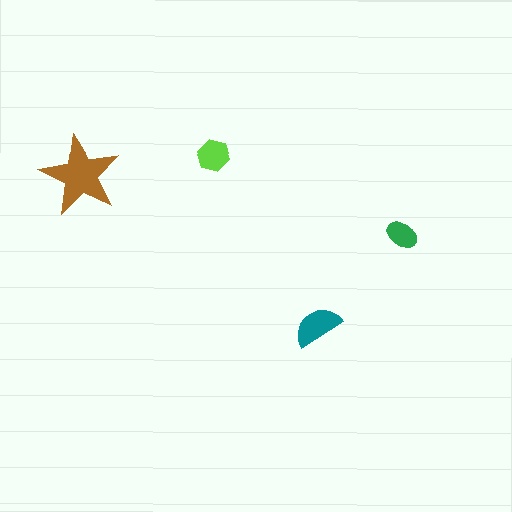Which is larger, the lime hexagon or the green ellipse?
The lime hexagon.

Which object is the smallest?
The green ellipse.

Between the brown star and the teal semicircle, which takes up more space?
The brown star.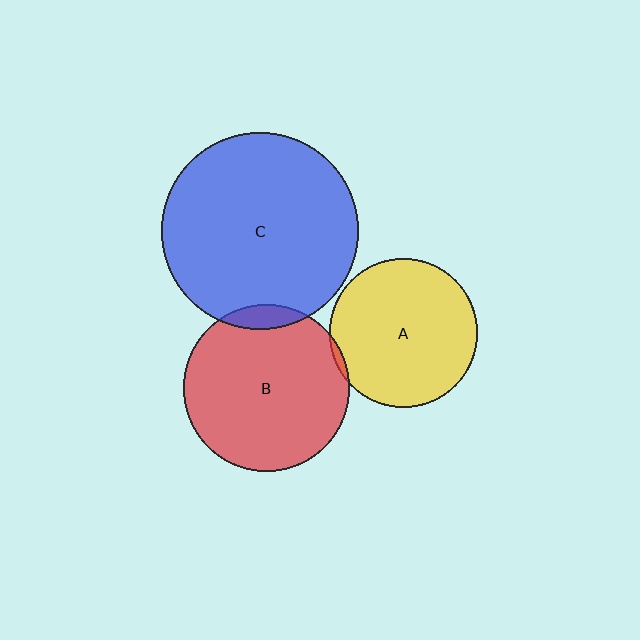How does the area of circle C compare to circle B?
Approximately 1.4 times.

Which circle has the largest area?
Circle C (blue).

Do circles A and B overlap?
Yes.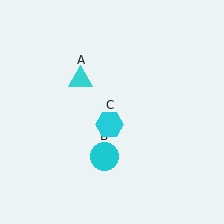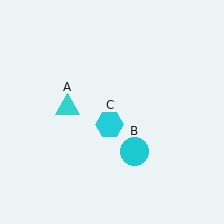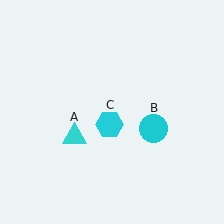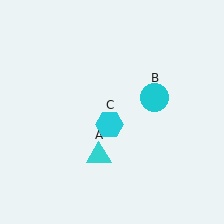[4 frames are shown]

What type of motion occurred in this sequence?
The cyan triangle (object A), cyan circle (object B) rotated counterclockwise around the center of the scene.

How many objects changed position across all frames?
2 objects changed position: cyan triangle (object A), cyan circle (object B).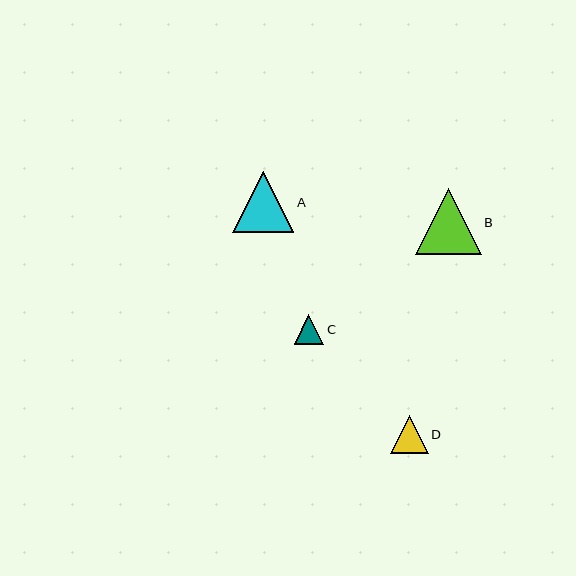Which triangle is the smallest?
Triangle C is the smallest with a size of approximately 30 pixels.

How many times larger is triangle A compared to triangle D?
Triangle A is approximately 1.6 times the size of triangle D.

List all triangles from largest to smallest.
From largest to smallest: B, A, D, C.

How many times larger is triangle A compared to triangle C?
Triangle A is approximately 2.1 times the size of triangle C.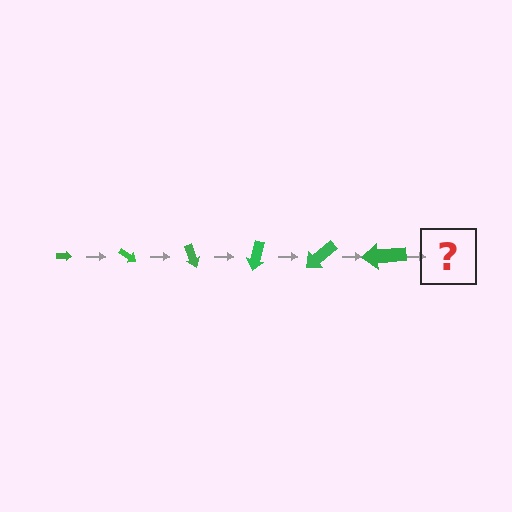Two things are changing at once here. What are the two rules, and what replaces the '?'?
The two rules are that the arrow grows larger each step and it rotates 35 degrees each step. The '?' should be an arrow, larger than the previous one and rotated 210 degrees from the start.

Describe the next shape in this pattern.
It should be an arrow, larger than the previous one and rotated 210 degrees from the start.